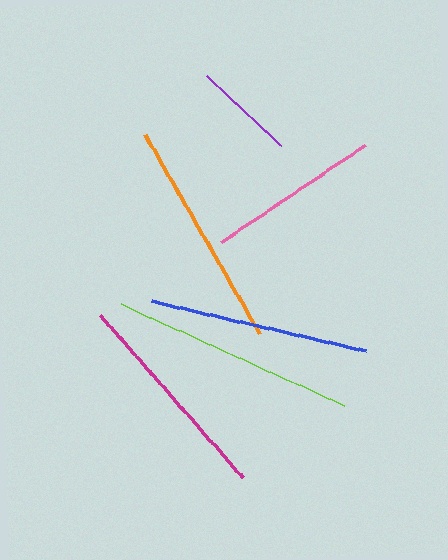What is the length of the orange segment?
The orange segment is approximately 230 pixels long.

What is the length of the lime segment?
The lime segment is approximately 246 pixels long.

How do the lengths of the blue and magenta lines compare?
The blue and magenta lines are approximately the same length.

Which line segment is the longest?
The lime line is the longest at approximately 246 pixels.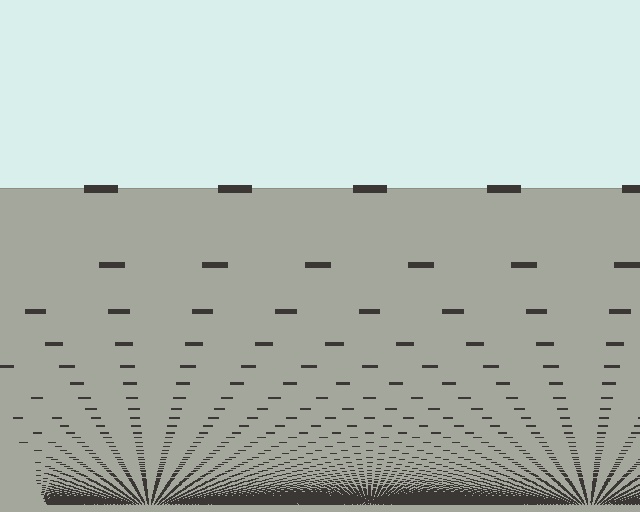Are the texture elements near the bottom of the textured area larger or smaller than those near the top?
Smaller. The gradient is inverted — elements near the bottom are smaller and denser.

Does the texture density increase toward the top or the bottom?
Density increases toward the bottom.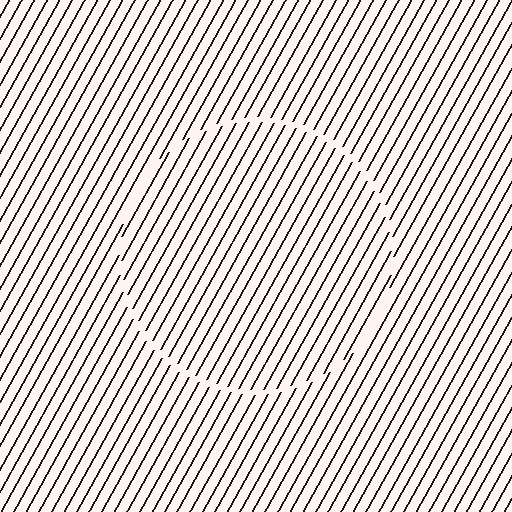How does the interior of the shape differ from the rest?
The interior of the shape contains the same grating, shifted by half a period — the contour is defined by the phase discontinuity where line-ends from the inner and outer gratings abut.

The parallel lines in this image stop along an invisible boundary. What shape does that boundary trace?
An illusory circle. The interior of the shape contains the same grating, shifted by half a period — the contour is defined by the phase discontinuity where line-ends from the inner and outer gratings abut.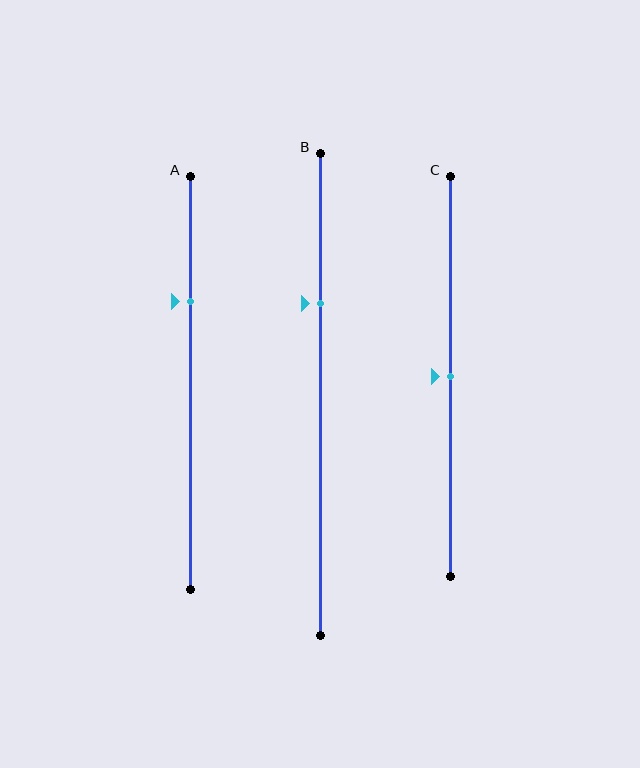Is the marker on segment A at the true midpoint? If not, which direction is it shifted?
No, the marker on segment A is shifted upward by about 20% of the segment length.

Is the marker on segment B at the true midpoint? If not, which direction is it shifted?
No, the marker on segment B is shifted upward by about 19% of the segment length.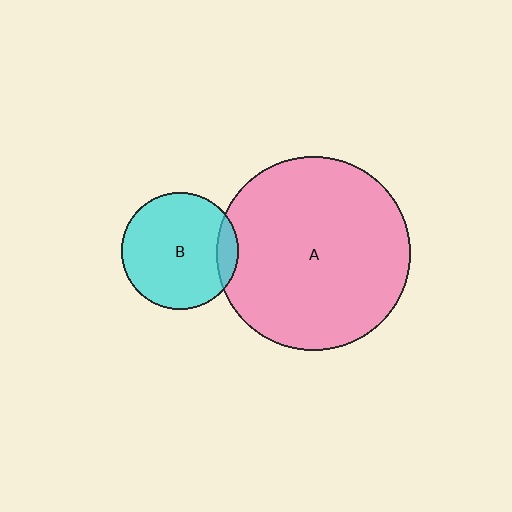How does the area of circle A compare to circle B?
Approximately 2.7 times.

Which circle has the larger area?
Circle A (pink).